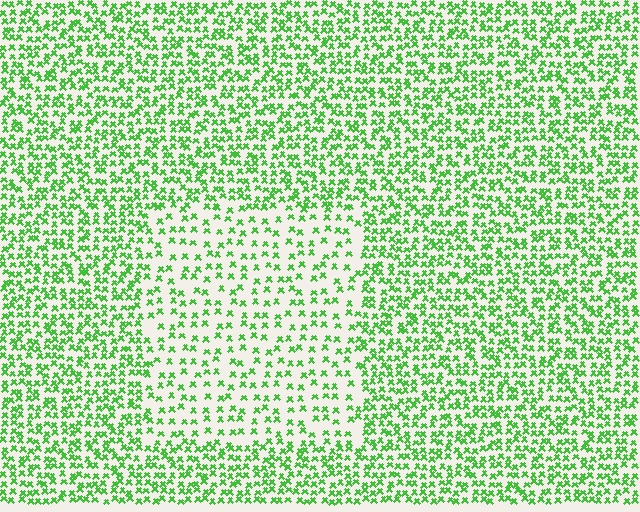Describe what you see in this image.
The image contains small green elements arranged at two different densities. A rectangle-shaped region is visible where the elements are less densely packed than the surrounding area.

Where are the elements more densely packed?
The elements are more densely packed outside the rectangle boundary.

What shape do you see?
I see a rectangle.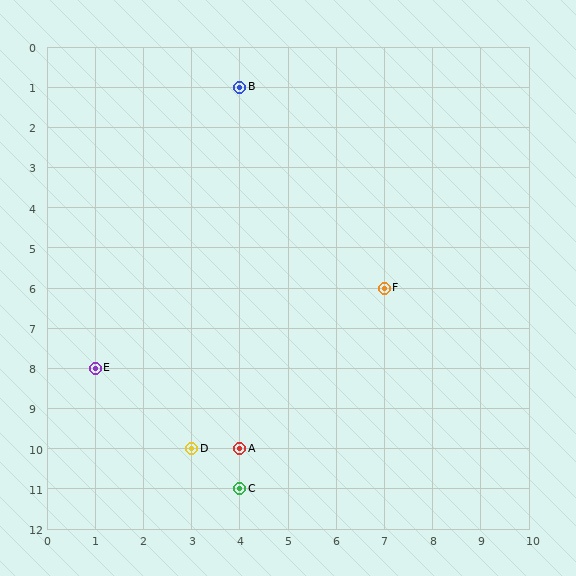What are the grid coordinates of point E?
Point E is at grid coordinates (1, 8).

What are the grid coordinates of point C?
Point C is at grid coordinates (4, 11).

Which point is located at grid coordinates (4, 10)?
Point A is at (4, 10).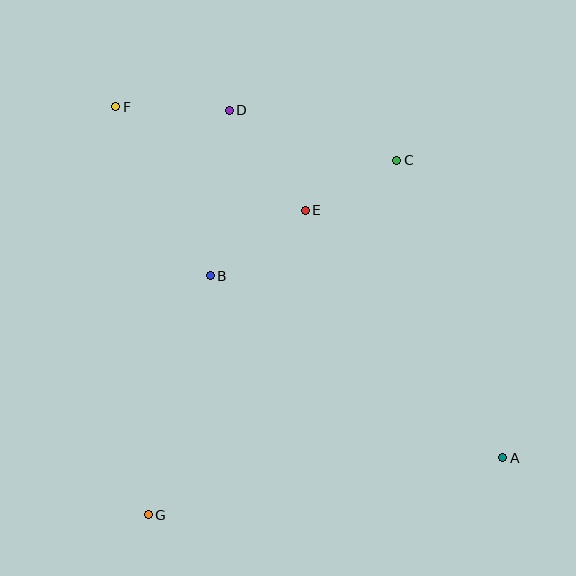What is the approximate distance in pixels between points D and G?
The distance between D and G is approximately 412 pixels.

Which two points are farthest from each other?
Points A and F are farthest from each other.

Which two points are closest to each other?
Points C and E are closest to each other.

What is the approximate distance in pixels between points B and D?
The distance between B and D is approximately 167 pixels.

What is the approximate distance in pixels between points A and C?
The distance between A and C is approximately 316 pixels.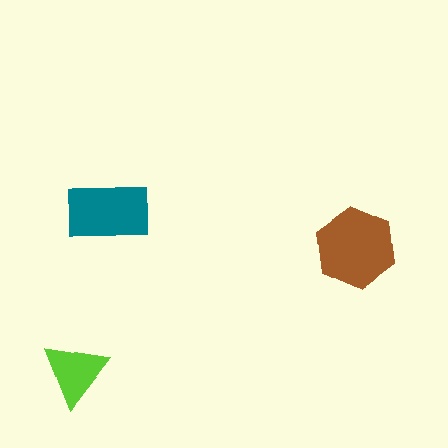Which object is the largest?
The brown hexagon.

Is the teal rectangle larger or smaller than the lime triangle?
Larger.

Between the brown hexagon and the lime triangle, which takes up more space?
The brown hexagon.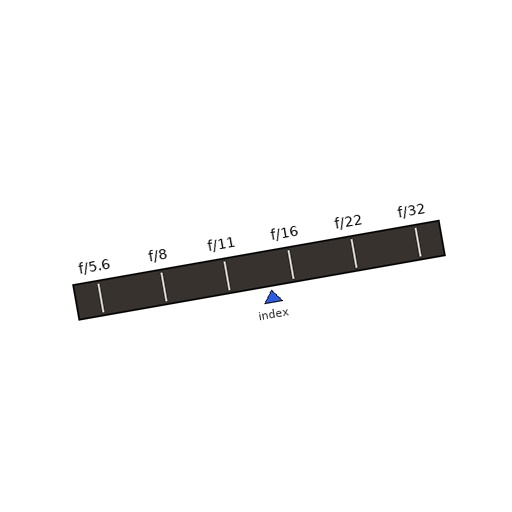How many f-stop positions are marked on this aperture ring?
There are 6 f-stop positions marked.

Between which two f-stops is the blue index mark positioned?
The index mark is between f/11 and f/16.